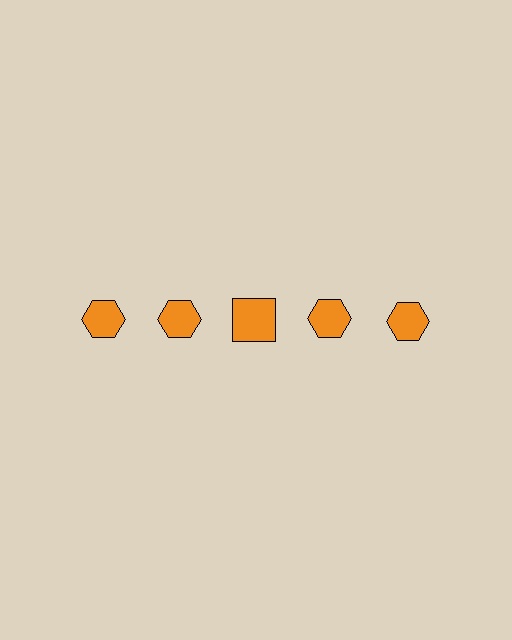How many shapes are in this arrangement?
There are 5 shapes arranged in a grid pattern.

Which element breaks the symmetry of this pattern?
The orange square in the top row, center column breaks the symmetry. All other shapes are orange hexagons.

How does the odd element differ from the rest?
It has a different shape: square instead of hexagon.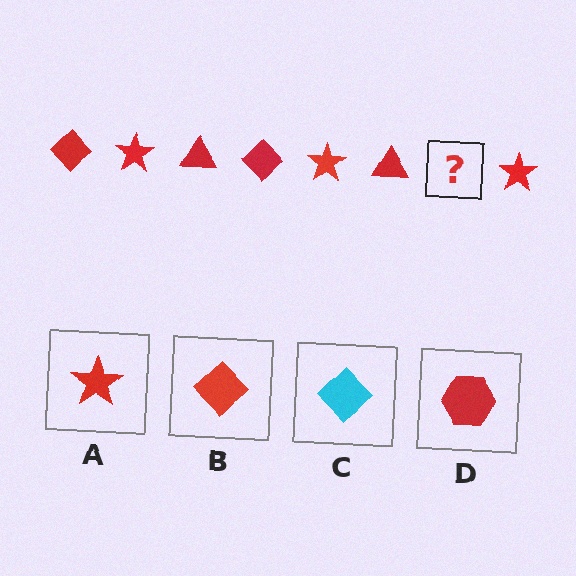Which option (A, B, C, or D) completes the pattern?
B.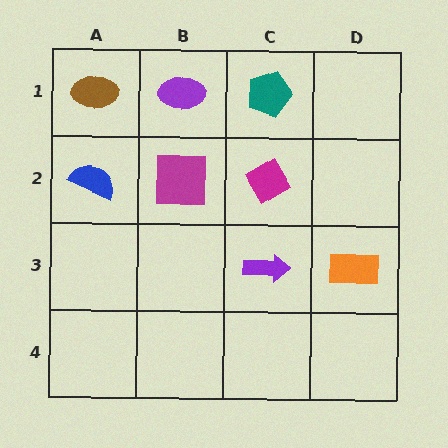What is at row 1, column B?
A purple ellipse.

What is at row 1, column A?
A brown ellipse.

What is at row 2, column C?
A magenta diamond.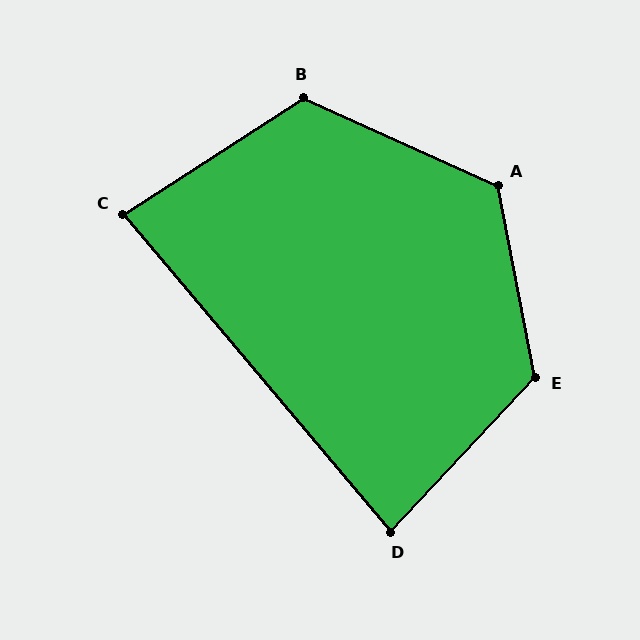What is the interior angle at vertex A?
Approximately 125 degrees (obtuse).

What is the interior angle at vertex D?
Approximately 83 degrees (acute).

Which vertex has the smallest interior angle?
C, at approximately 83 degrees.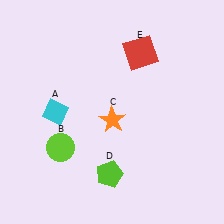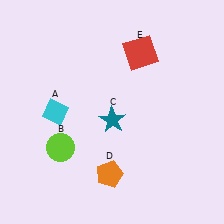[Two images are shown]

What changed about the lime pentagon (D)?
In Image 1, D is lime. In Image 2, it changed to orange.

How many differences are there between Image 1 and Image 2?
There are 2 differences between the two images.